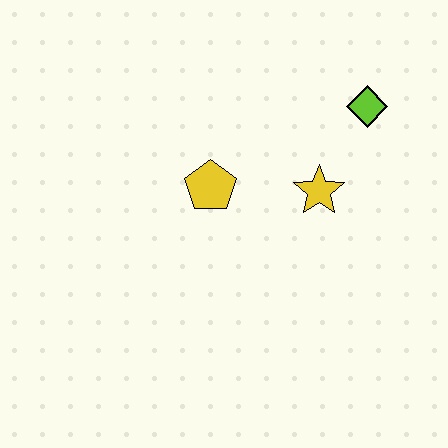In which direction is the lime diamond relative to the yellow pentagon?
The lime diamond is to the right of the yellow pentagon.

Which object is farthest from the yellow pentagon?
The lime diamond is farthest from the yellow pentagon.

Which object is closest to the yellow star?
The lime diamond is closest to the yellow star.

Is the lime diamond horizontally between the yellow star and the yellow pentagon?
No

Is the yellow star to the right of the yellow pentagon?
Yes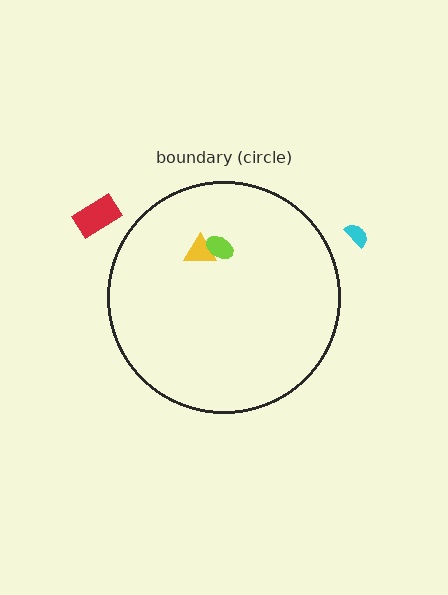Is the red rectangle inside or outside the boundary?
Outside.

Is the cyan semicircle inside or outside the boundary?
Outside.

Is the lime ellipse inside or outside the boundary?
Inside.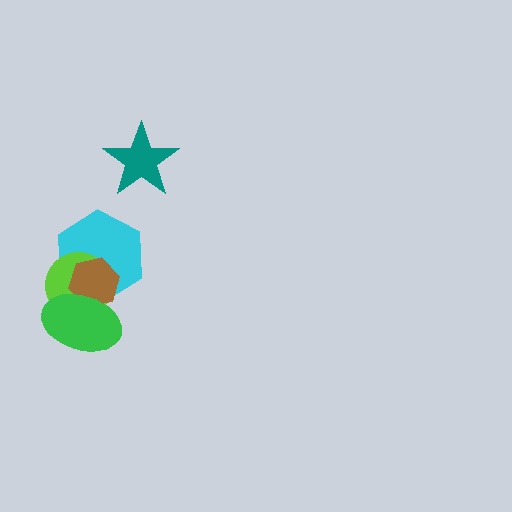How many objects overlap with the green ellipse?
3 objects overlap with the green ellipse.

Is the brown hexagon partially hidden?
Yes, it is partially covered by another shape.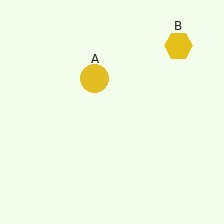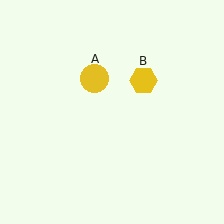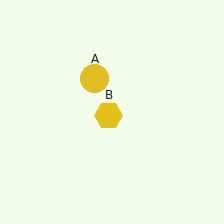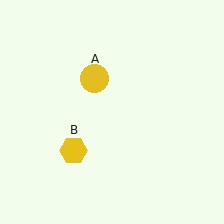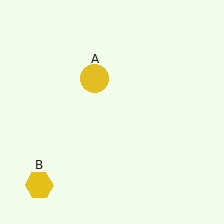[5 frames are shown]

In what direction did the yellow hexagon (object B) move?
The yellow hexagon (object B) moved down and to the left.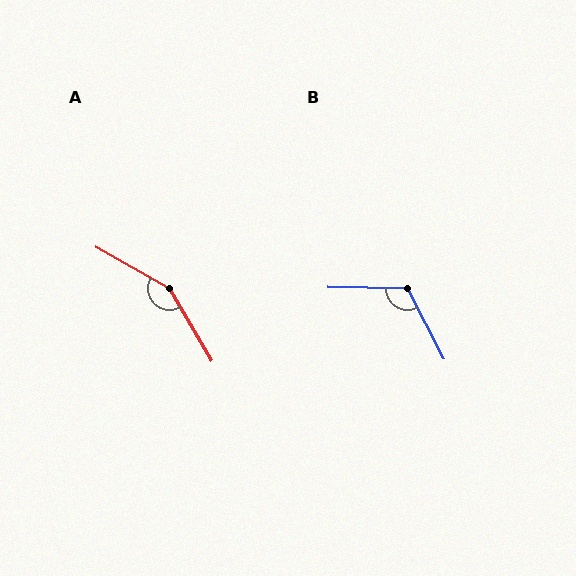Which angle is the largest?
A, at approximately 150 degrees.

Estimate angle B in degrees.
Approximately 118 degrees.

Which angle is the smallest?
B, at approximately 118 degrees.